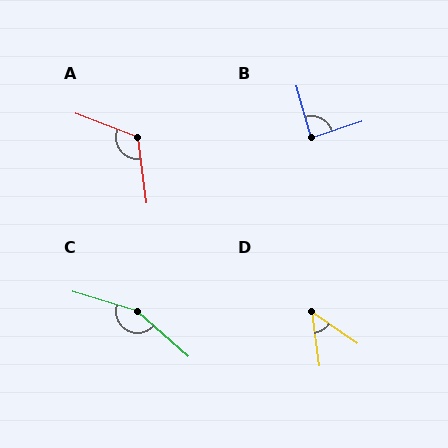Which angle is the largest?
C, at approximately 156 degrees.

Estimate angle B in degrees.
Approximately 87 degrees.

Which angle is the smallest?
D, at approximately 47 degrees.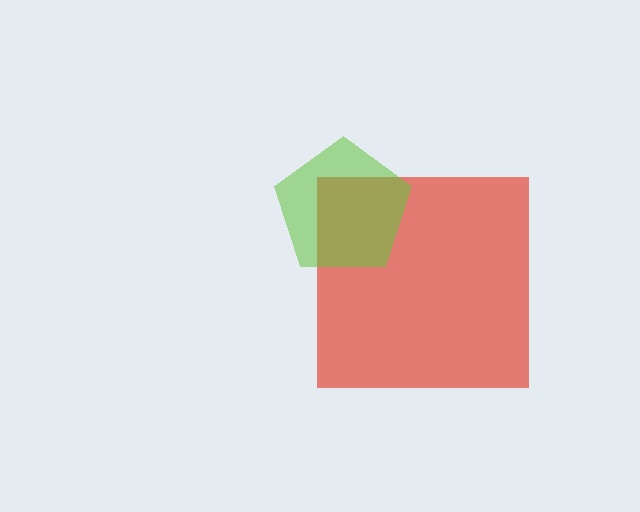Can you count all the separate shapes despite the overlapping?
Yes, there are 2 separate shapes.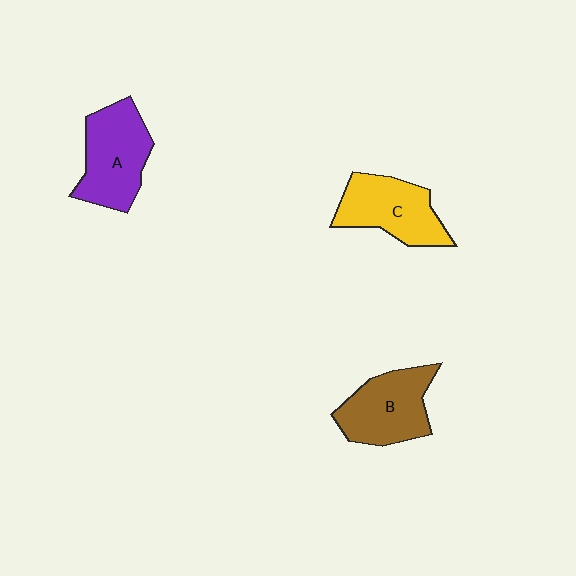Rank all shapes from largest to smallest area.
From largest to smallest: A (purple), B (brown), C (yellow).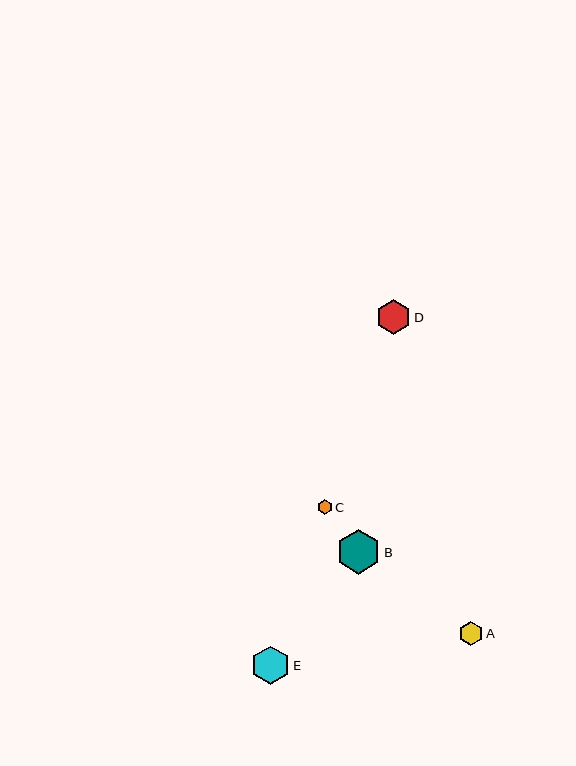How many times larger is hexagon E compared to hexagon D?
Hexagon E is approximately 1.1 times the size of hexagon D.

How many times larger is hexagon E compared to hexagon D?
Hexagon E is approximately 1.1 times the size of hexagon D.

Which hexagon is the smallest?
Hexagon C is the smallest with a size of approximately 15 pixels.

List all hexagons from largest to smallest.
From largest to smallest: B, E, D, A, C.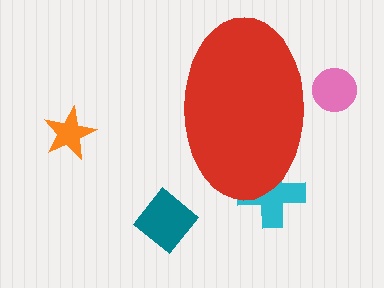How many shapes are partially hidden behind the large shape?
2 shapes are partially hidden.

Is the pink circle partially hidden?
Yes, the pink circle is partially hidden behind the red ellipse.